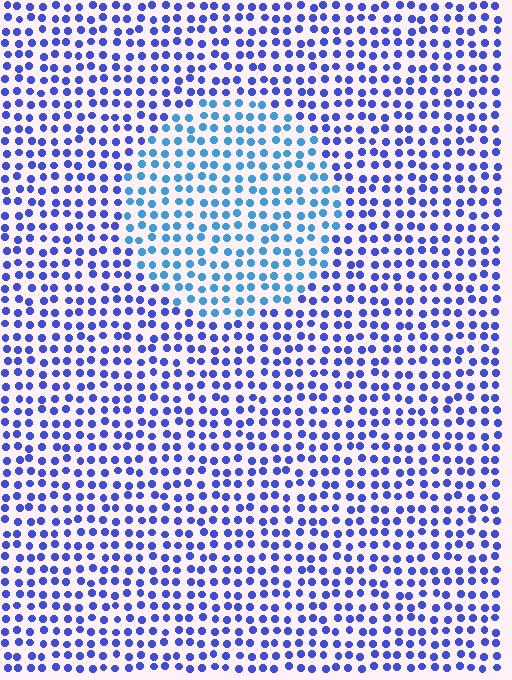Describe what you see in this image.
The image is filled with small blue elements in a uniform arrangement. A circle-shaped region is visible where the elements are tinted to a slightly different hue, forming a subtle color boundary.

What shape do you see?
I see a circle.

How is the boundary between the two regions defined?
The boundary is defined purely by a slight shift in hue (about 32 degrees). Spacing, size, and orientation are identical on both sides.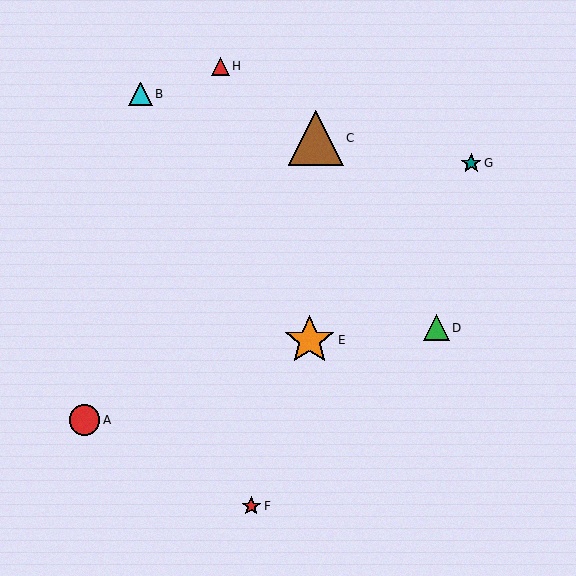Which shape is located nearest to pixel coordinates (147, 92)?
The cyan triangle (labeled B) at (141, 94) is nearest to that location.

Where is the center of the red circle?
The center of the red circle is at (85, 420).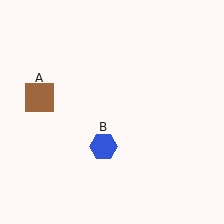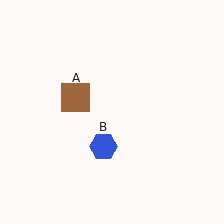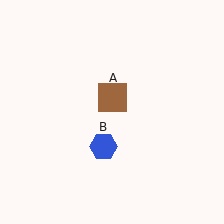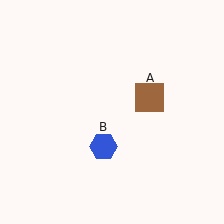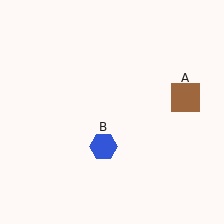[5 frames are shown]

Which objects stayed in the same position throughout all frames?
Blue hexagon (object B) remained stationary.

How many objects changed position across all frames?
1 object changed position: brown square (object A).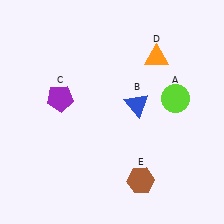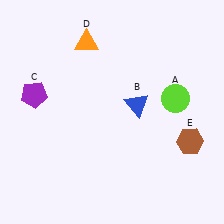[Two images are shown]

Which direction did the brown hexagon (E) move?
The brown hexagon (E) moved right.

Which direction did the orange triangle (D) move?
The orange triangle (D) moved left.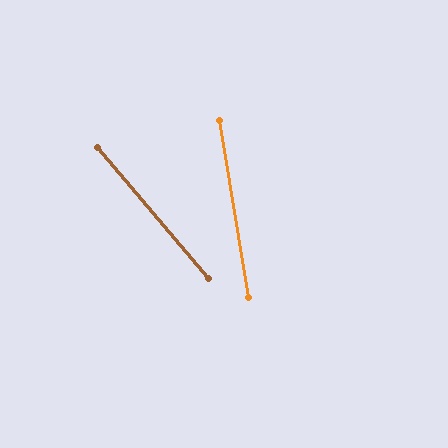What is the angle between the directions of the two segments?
Approximately 31 degrees.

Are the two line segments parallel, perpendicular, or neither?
Neither parallel nor perpendicular — they differ by about 31°.